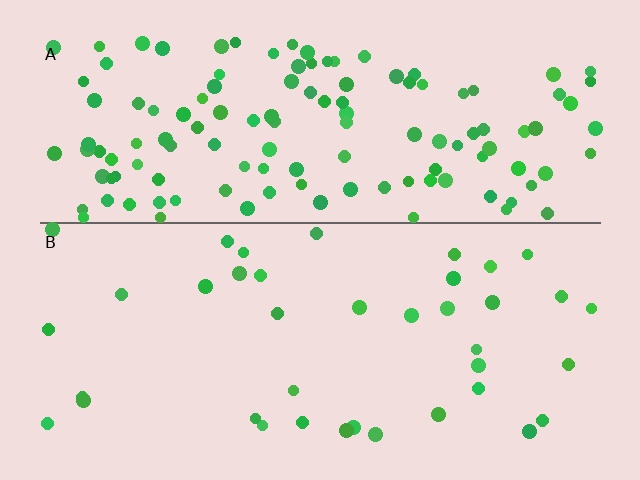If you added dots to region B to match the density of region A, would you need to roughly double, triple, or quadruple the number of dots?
Approximately triple.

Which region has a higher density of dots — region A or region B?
A (the top).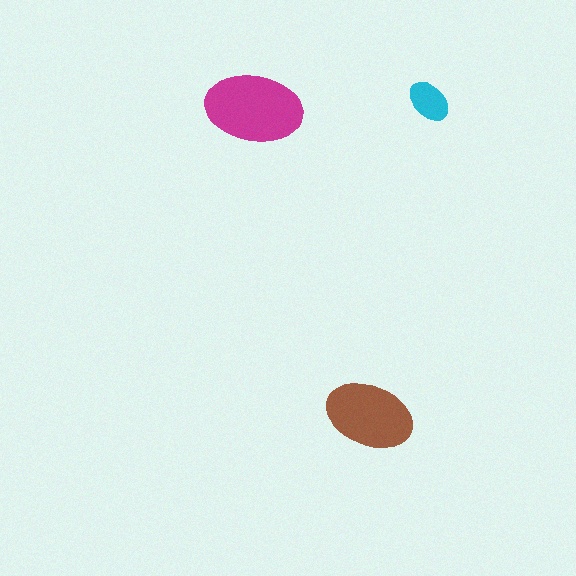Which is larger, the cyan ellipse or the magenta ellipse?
The magenta one.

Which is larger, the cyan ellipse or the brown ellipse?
The brown one.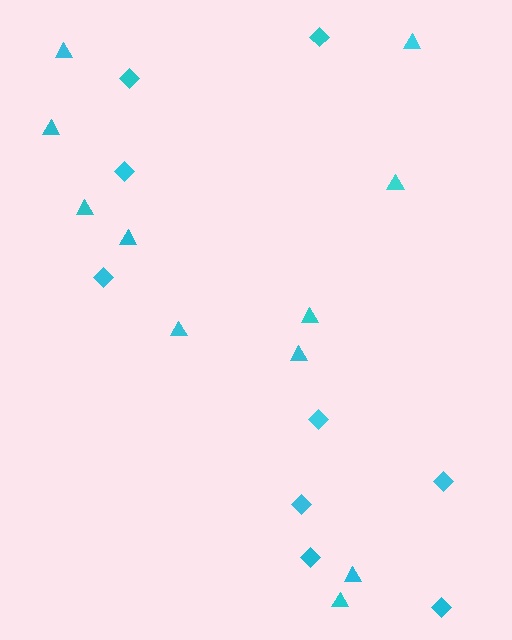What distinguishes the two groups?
There are 2 groups: one group of triangles (11) and one group of diamonds (9).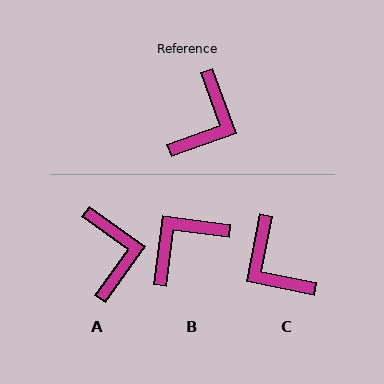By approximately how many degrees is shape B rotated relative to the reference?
Approximately 153 degrees counter-clockwise.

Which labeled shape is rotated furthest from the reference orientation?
B, about 153 degrees away.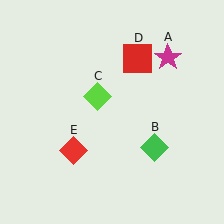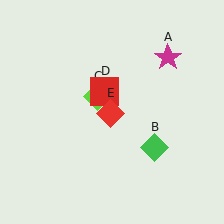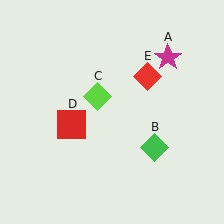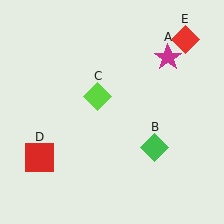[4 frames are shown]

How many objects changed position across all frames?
2 objects changed position: red square (object D), red diamond (object E).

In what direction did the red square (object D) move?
The red square (object D) moved down and to the left.